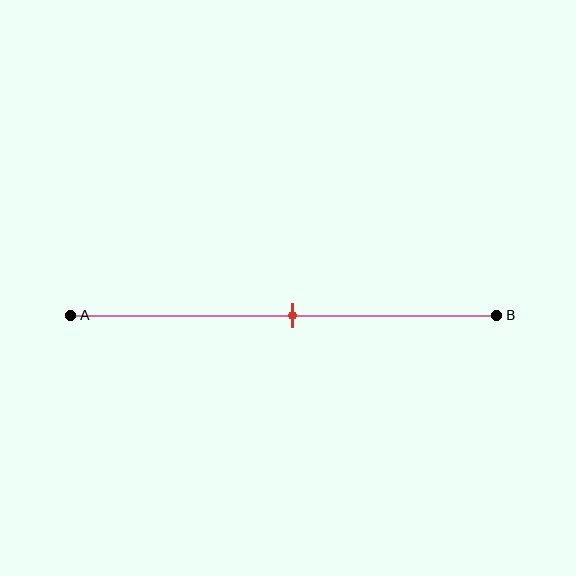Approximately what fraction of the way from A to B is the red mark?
The red mark is approximately 50% of the way from A to B.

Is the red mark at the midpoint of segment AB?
Yes, the mark is approximately at the midpoint.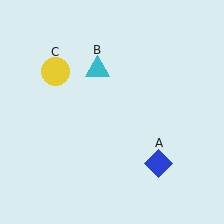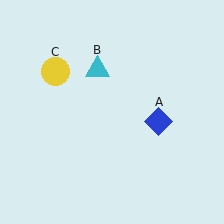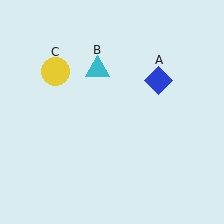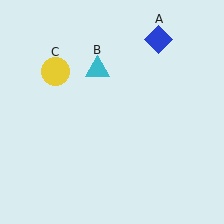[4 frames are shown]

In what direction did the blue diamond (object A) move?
The blue diamond (object A) moved up.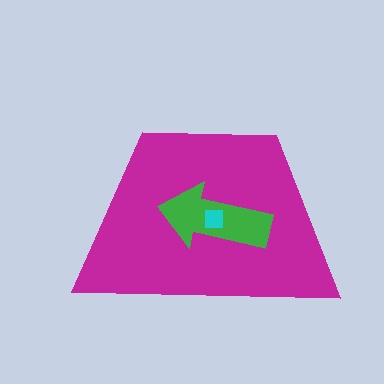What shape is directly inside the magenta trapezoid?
The green arrow.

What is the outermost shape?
The magenta trapezoid.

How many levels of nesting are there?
3.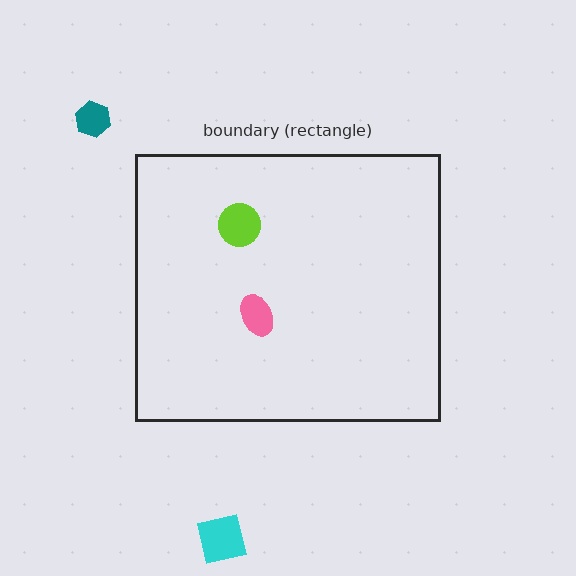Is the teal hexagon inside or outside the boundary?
Outside.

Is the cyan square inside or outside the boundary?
Outside.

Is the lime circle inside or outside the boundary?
Inside.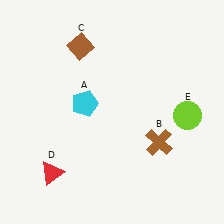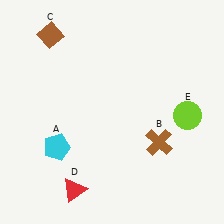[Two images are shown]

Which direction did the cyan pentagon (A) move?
The cyan pentagon (A) moved down.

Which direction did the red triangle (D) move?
The red triangle (D) moved right.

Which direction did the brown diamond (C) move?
The brown diamond (C) moved left.